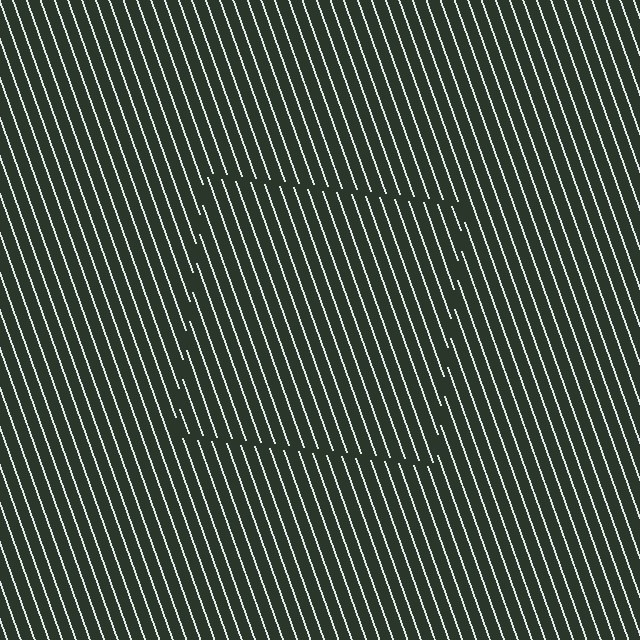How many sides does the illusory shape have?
4 sides — the line-ends trace a square.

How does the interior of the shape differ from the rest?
The interior of the shape contains the same grating, shifted by half a period — the contour is defined by the phase discontinuity where line-ends from the inner and outer gratings abut.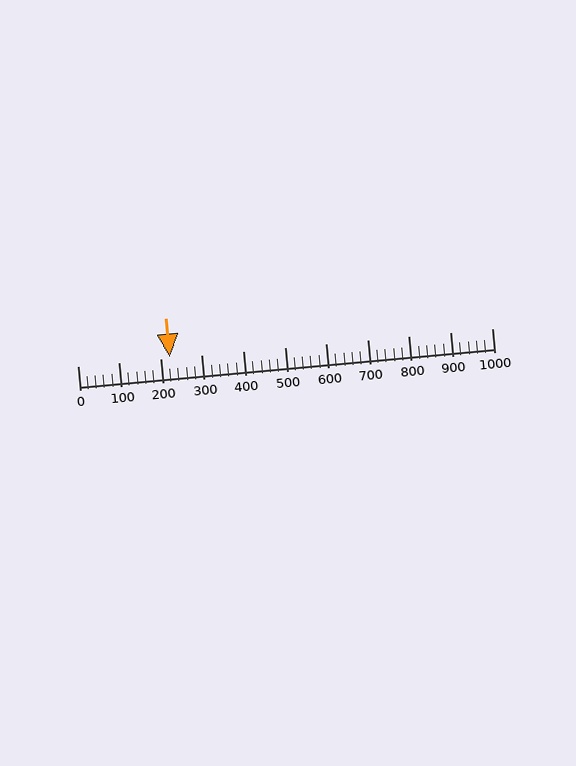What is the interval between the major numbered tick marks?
The major tick marks are spaced 100 units apart.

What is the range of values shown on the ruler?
The ruler shows values from 0 to 1000.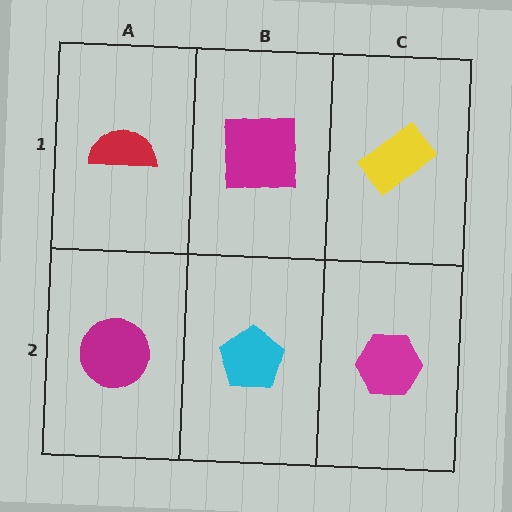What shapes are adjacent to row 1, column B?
A cyan pentagon (row 2, column B), a red semicircle (row 1, column A), a yellow rectangle (row 1, column C).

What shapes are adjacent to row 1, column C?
A magenta hexagon (row 2, column C), a magenta square (row 1, column B).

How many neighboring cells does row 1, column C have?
2.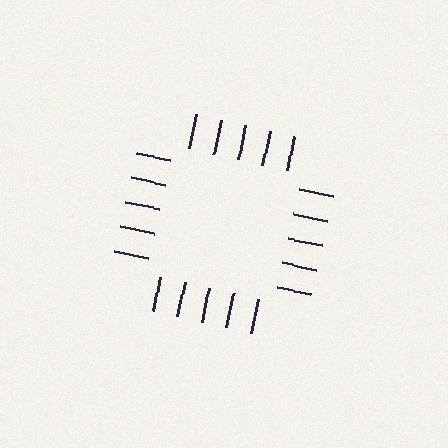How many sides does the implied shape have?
4 sides — the line-ends trace a square.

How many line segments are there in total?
20 — 5 along each of the 4 edges.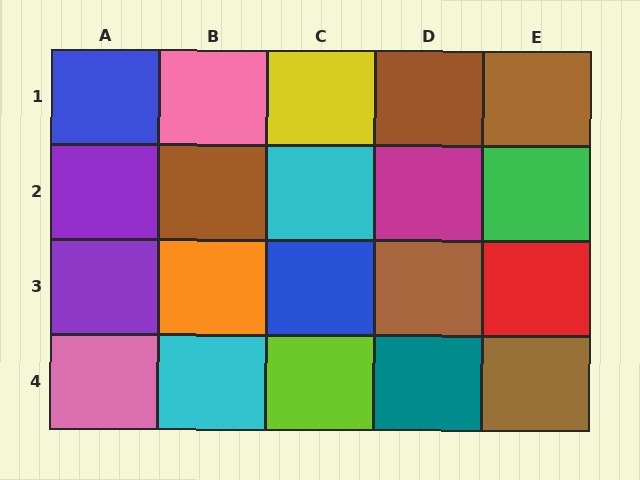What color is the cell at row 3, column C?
Blue.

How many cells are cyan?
2 cells are cyan.